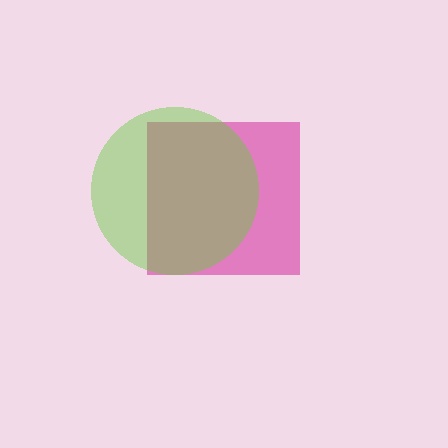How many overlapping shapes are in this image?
There are 2 overlapping shapes in the image.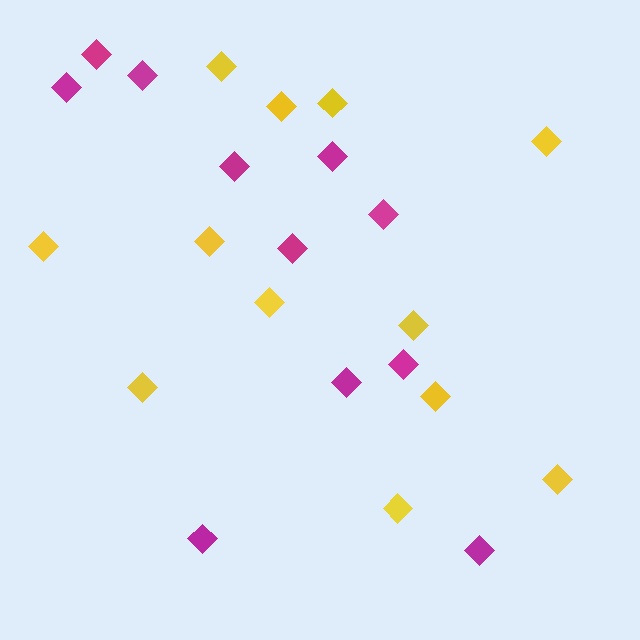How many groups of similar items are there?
There are 2 groups: one group of yellow diamonds (12) and one group of magenta diamonds (11).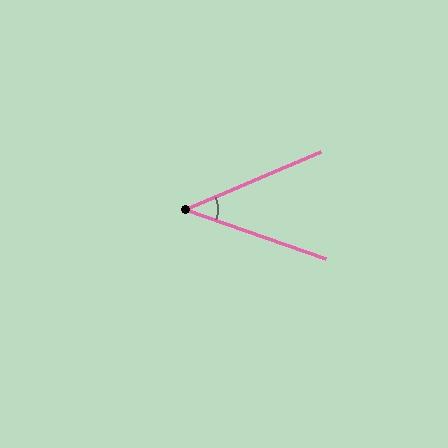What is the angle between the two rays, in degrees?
Approximately 42 degrees.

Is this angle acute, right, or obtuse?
It is acute.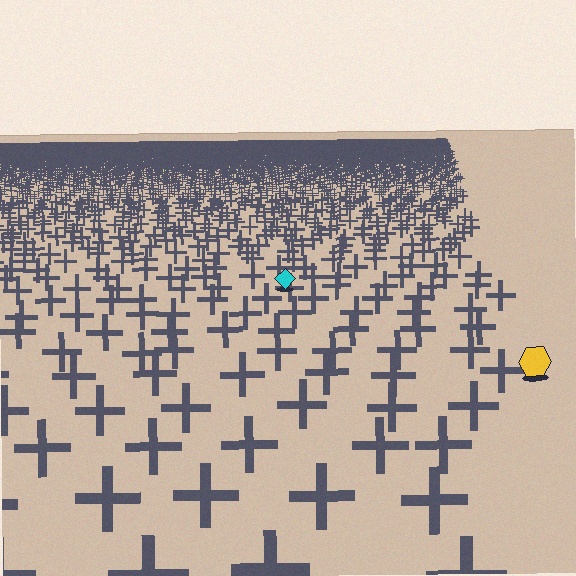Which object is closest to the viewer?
The yellow hexagon is closest. The texture marks near it are larger and more spread out.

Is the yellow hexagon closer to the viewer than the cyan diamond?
Yes. The yellow hexagon is closer — you can tell from the texture gradient: the ground texture is coarser near it.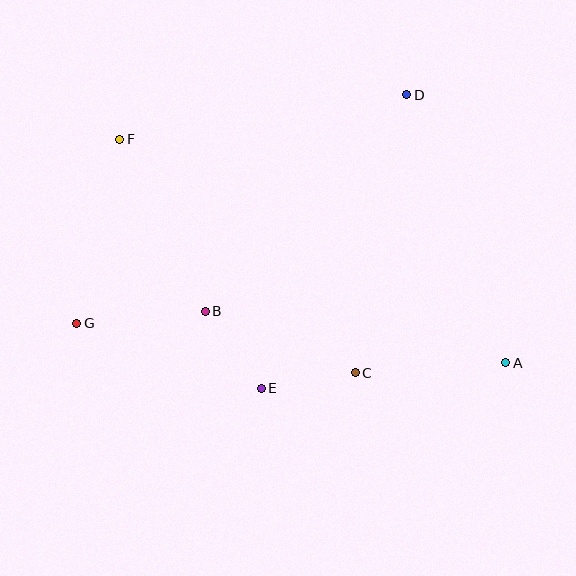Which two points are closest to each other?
Points B and E are closest to each other.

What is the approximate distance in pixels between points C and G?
The distance between C and G is approximately 283 pixels.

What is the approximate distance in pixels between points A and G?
The distance between A and G is approximately 431 pixels.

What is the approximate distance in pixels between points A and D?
The distance between A and D is approximately 286 pixels.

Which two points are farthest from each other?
Points A and F are farthest from each other.